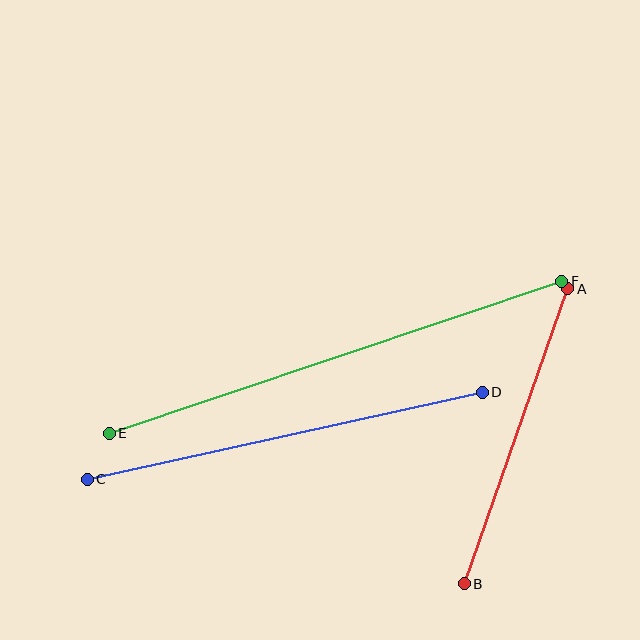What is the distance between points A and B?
The distance is approximately 313 pixels.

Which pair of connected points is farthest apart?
Points E and F are farthest apart.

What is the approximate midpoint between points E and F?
The midpoint is at approximately (336, 357) pixels.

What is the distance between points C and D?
The distance is approximately 404 pixels.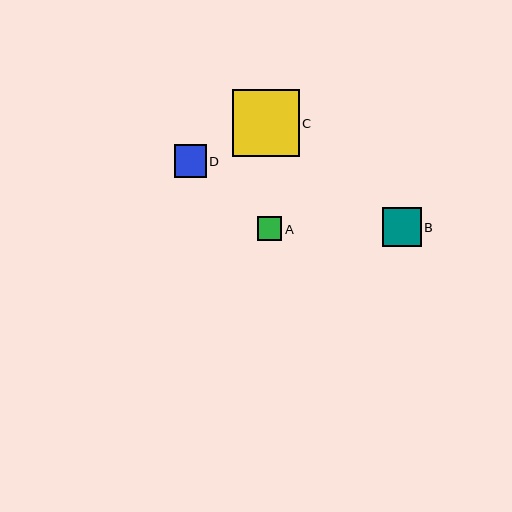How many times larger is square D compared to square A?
Square D is approximately 1.4 times the size of square A.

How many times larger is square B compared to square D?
Square B is approximately 1.2 times the size of square D.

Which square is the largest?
Square C is the largest with a size of approximately 67 pixels.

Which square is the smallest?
Square A is the smallest with a size of approximately 24 pixels.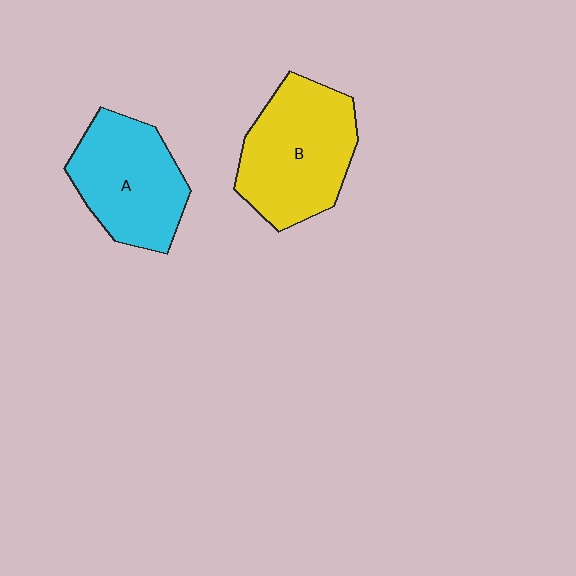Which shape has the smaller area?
Shape A (cyan).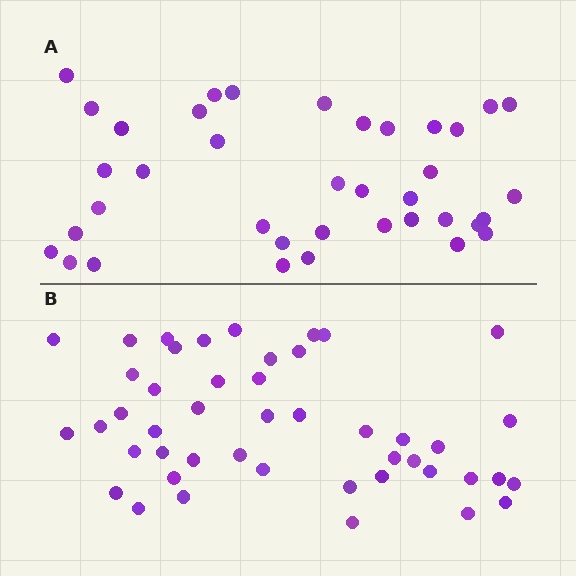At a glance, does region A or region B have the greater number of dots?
Region B (the bottom region) has more dots.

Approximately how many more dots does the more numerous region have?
Region B has roughly 8 or so more dots than region A.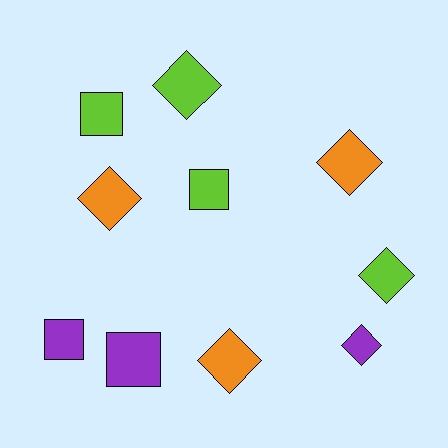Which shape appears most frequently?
Diamond, with 6 objects.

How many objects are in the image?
There are 10 objects.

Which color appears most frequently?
Lime, with 4 objects.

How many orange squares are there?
There are no orange squares.